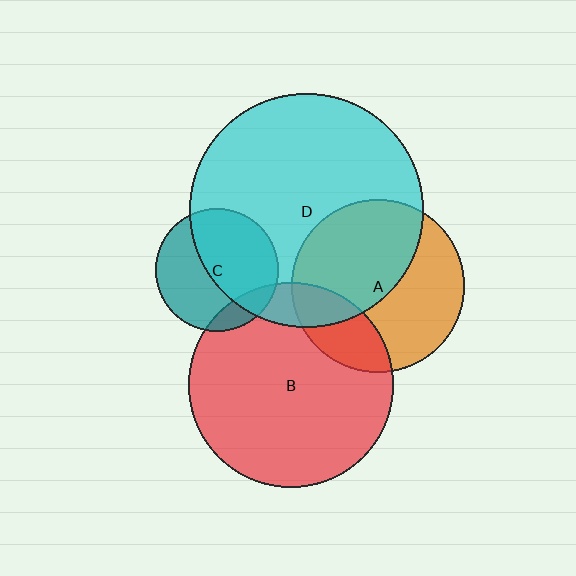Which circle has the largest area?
Circle D (cyan).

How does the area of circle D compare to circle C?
Approximately 3.6 times.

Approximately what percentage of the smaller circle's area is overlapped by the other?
Approximately 15%.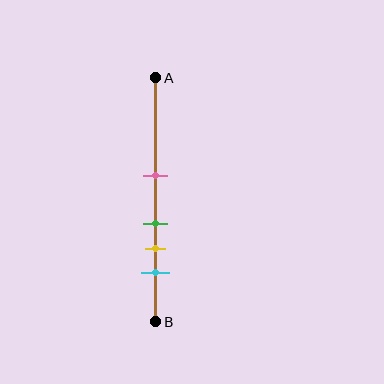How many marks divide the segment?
There are 4 marks dividing the segment.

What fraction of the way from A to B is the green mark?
The green mark is approximately 60% (0.6) of the way from A to B.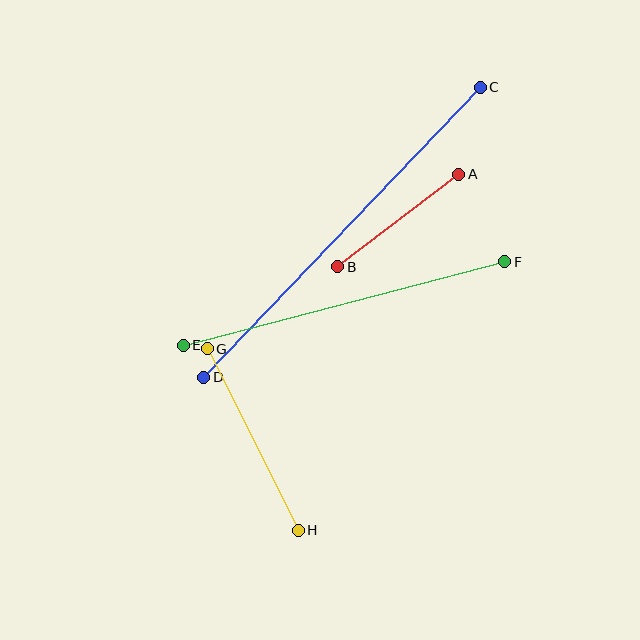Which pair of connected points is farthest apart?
Points C and D are farthest apart.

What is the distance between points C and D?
The distance is approximately 401 pixels.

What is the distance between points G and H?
The distance is approximately 203 pixels.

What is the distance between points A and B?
The distance is approximately 153 pixels.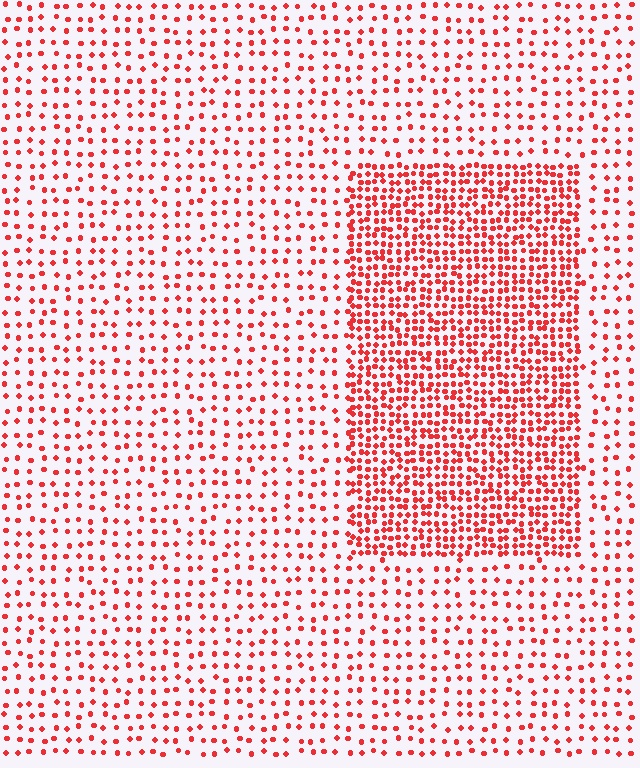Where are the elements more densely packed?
The elements are more densely packed inside the rectangle boundary.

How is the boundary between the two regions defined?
The boundary is defined by a change in element density (approximately 2.5x ratio). All elements are the same color, size, and shape.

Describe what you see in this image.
The image contains small red elements arranged at two different densities. A rectangle-shaped region is visible where the elements are more densely packed than the surrounding area.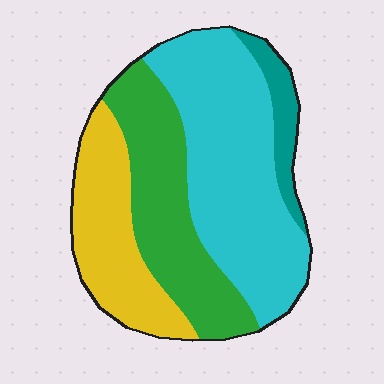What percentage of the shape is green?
Green takes up about one quarter (1/4) of the shape.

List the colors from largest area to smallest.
From largest to smallest: cyan, green, yellow, teal.